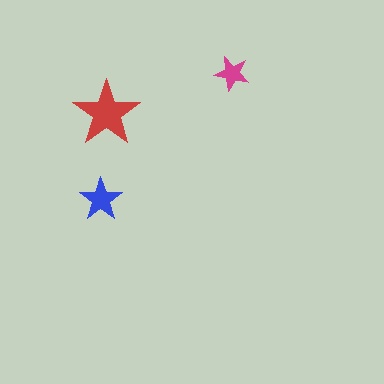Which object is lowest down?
The blue star is bottommost.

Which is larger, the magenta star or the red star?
The red one.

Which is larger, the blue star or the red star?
The red one.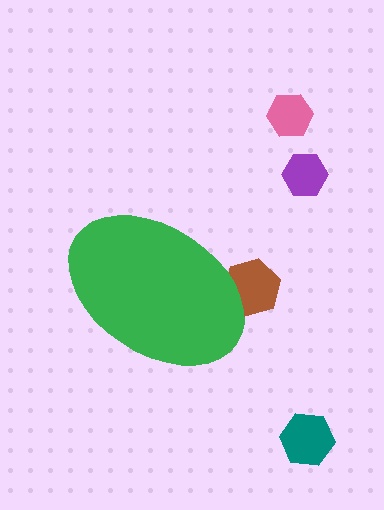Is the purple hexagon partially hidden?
No, the purple hexagon is fully visible.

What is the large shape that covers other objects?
A green ellipse.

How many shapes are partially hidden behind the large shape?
1 shape is partially hidden.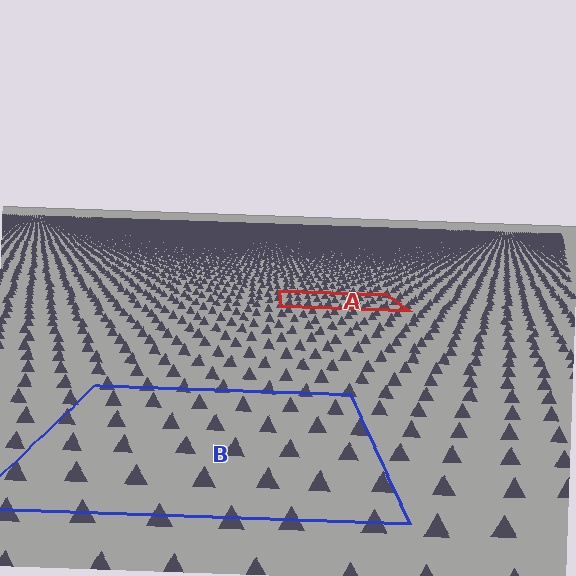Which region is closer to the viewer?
Region B is closer. The texture elements there are larger and more spread out.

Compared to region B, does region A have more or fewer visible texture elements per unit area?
Region A has more texture elements per unit area — they are packed more densely because it is farther away.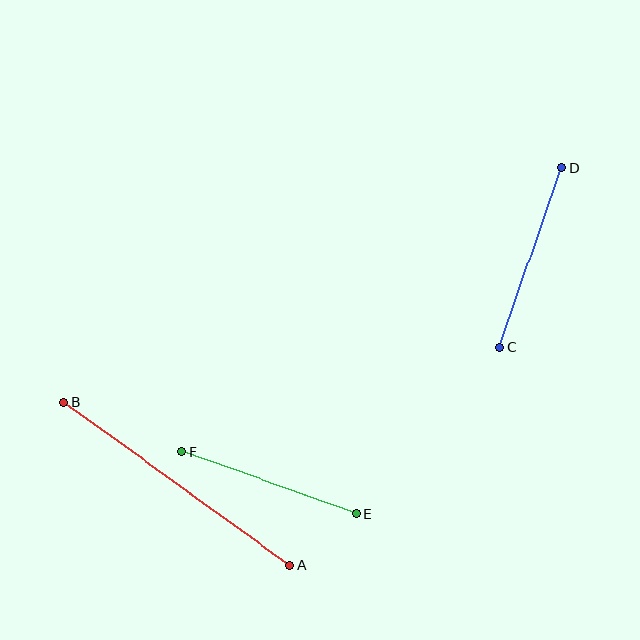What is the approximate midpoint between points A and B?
The midpoint is at approximately (177, 484) pixels.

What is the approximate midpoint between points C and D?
The midpoint is at approximately (531, 257) pixels.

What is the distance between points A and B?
The distance is approximately 278 pixels.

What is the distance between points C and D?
The distance is approximately 190 pixels.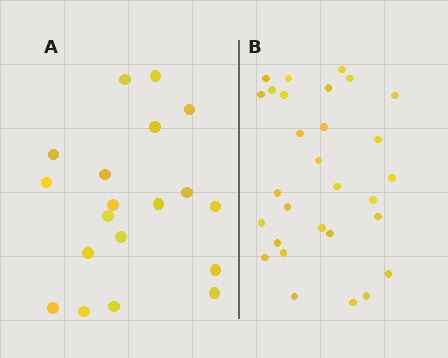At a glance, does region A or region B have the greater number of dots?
Region B (the right region) has more dots.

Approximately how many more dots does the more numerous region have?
Region B has roughly 10 or so more dots than region A.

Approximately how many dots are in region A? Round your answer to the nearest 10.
About 20 dots. (The exact count is 19, which rounds to 20.)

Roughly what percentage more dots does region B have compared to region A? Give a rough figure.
About 55% more.